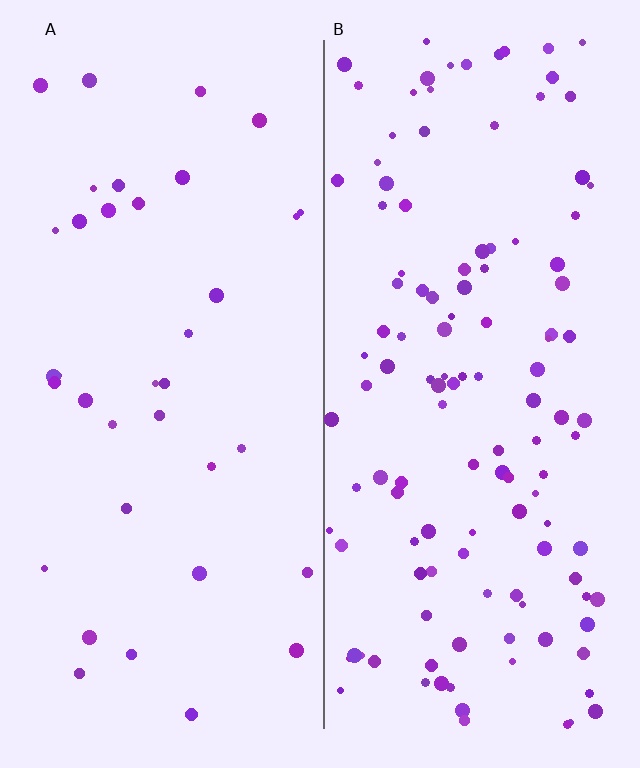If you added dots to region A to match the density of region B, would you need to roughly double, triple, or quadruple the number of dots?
Approximately triple.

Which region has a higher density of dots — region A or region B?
B (the right).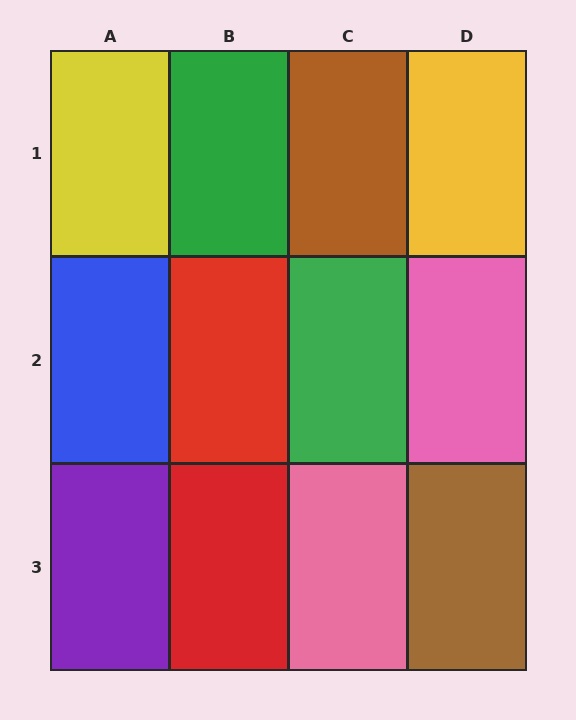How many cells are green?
2 cells are green.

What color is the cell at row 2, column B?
Red.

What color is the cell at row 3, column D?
Brown.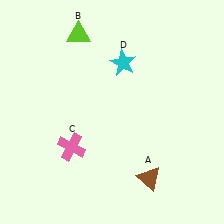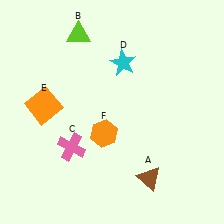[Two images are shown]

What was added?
An orange square (E), an orange hexagon (F) were added in Image 2.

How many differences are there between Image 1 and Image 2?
There are 2 differences between the two images.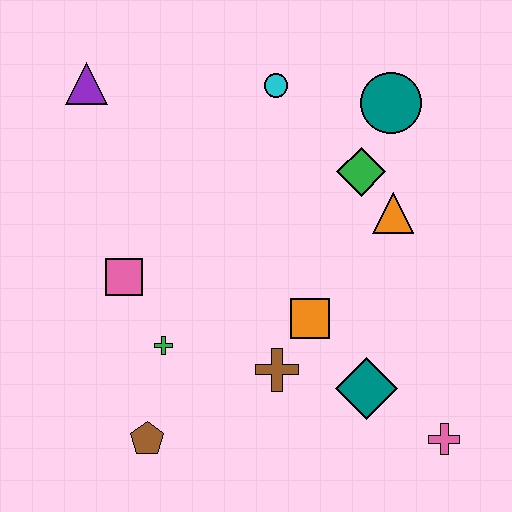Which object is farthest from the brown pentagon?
The teal circle is farthest from the brown pentagon.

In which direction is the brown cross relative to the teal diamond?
The brown cross is to the left of the teal diamond.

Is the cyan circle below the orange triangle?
No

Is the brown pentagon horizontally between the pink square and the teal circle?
Yes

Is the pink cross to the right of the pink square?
Yes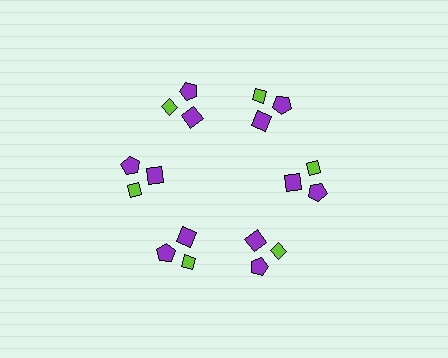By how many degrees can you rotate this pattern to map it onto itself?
The pattern maps onto itself every 60 degrees of rotation.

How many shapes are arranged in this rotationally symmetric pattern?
There are 18 shapes, arranged in 6 groups of 3.